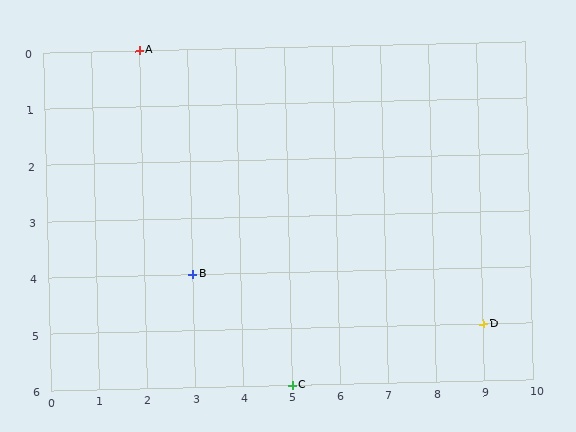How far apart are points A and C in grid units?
Points A and C are 3 columns and 6 rows apart (about 6.7 grid units diagonally).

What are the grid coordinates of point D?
Point D is at grid coordinates (9, 5).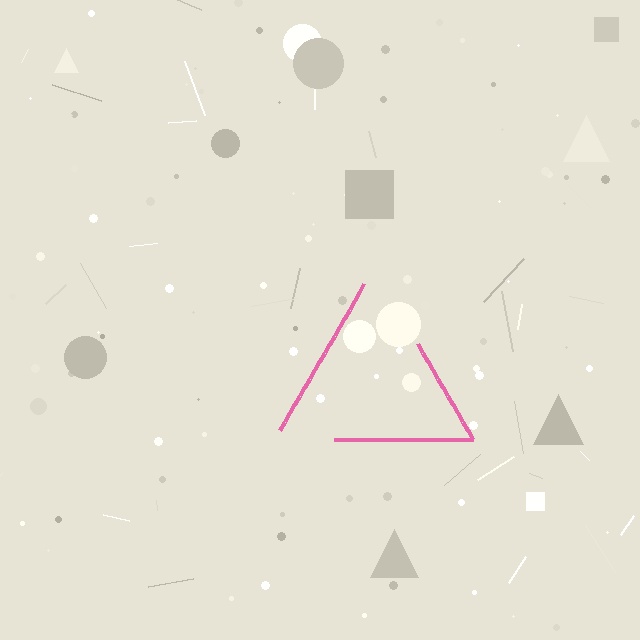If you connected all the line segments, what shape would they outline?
They would outline a triangle.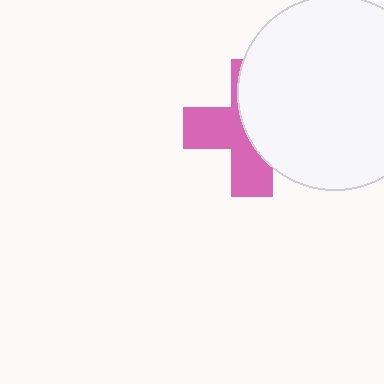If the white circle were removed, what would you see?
You would see the complete pink cross.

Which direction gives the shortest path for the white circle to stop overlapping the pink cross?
Moving right gives the shortest separation.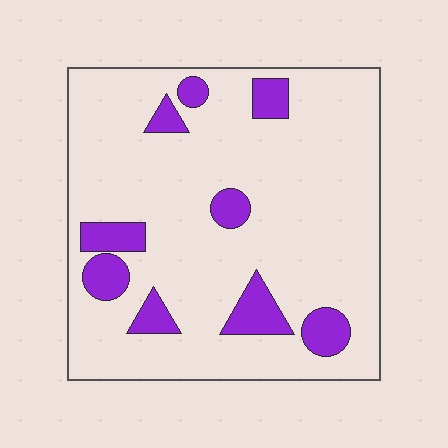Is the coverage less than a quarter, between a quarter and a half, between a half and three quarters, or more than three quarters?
Less than a quarter.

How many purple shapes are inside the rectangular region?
9.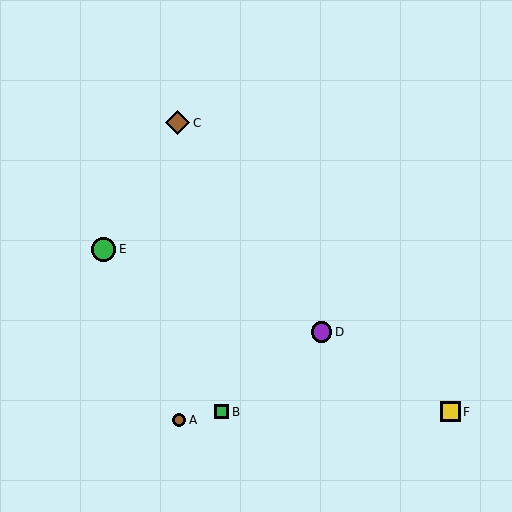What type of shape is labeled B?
Shape B is a green square.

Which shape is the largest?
The brown diamond (labeled C) is the largest.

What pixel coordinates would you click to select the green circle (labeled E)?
Click at (104, 249) to select the green circle E.